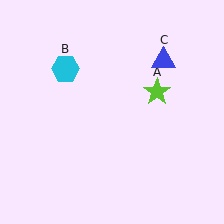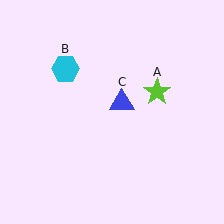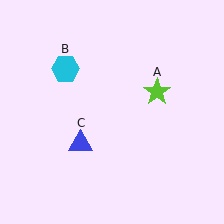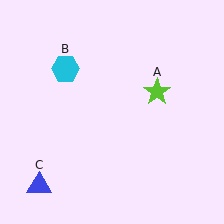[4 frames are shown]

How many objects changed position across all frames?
1 object changed position: blue triangle (object C).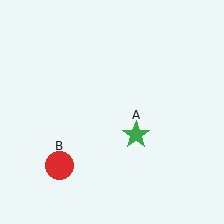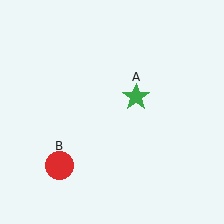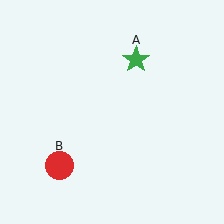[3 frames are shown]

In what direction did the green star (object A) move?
The green star (object A) moved up.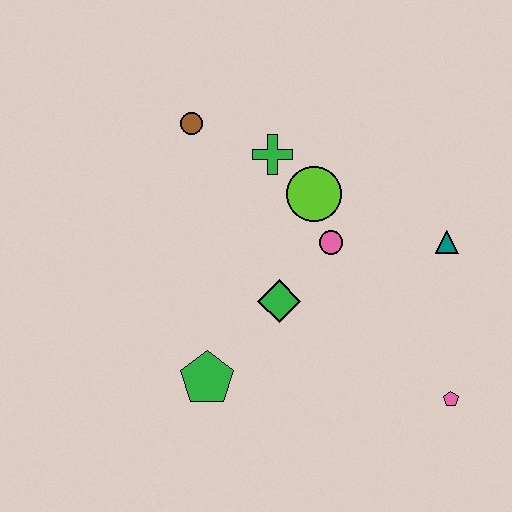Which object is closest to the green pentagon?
The green diamond is closest to the green pentagon.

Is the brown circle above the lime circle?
Yes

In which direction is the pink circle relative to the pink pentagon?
The pink circle is above the pink pentagon.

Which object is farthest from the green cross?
The pink pentagon is farthest from the green cross.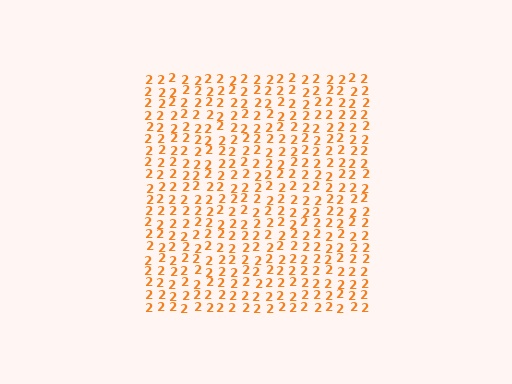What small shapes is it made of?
It is made of small digit 2's.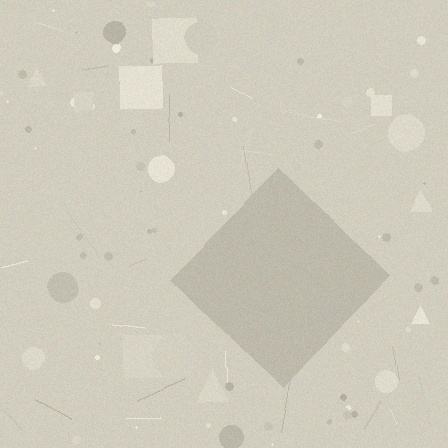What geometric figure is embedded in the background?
A diamond is embedded in the background.